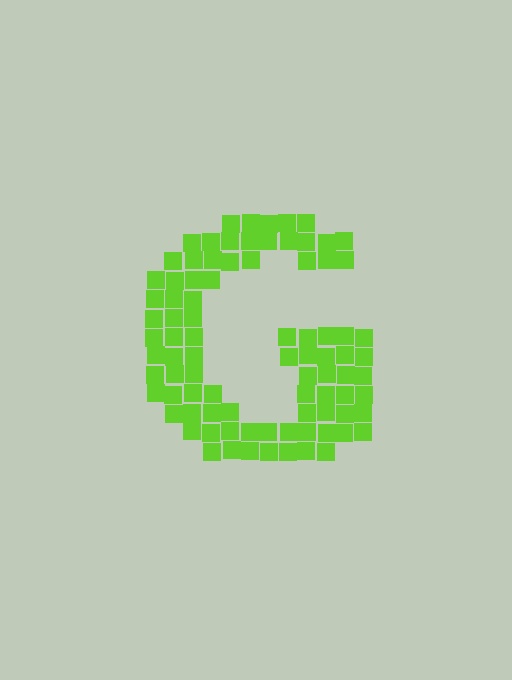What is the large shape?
The large shape is the letter G.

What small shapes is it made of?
It is made of small squares.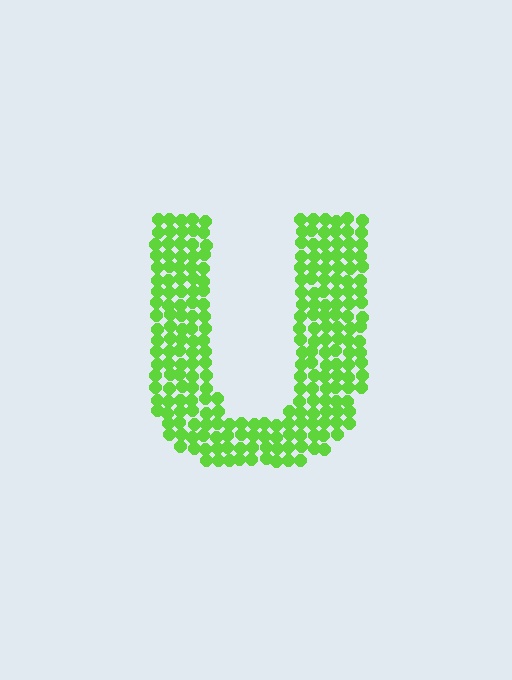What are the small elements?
The small elements are circles.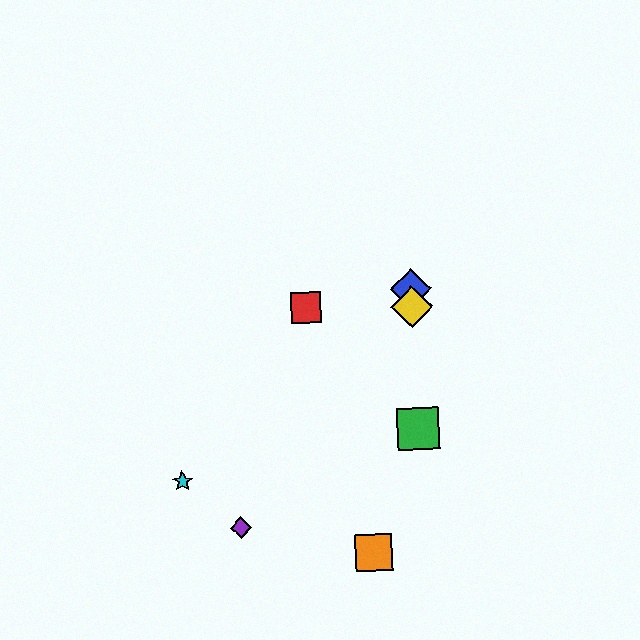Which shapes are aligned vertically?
The blue diamond, the green square, the yellow diamond are aligned vertically.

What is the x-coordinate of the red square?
The red square is at x≈306.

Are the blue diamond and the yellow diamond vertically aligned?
Yes, both are at x≈411.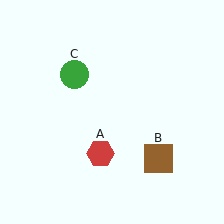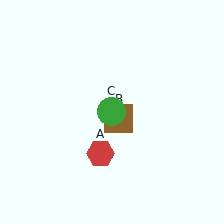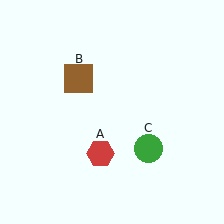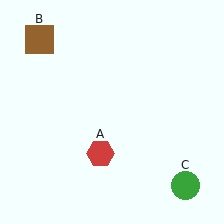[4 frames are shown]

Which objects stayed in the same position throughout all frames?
Red hexagon (object A) remained stationary.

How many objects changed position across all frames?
2 objects changed position: brown square (object B), green circle (object C).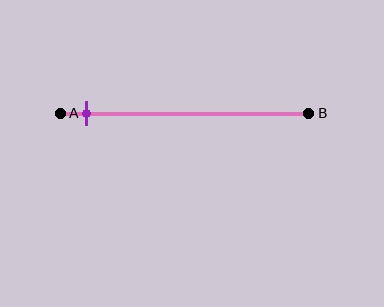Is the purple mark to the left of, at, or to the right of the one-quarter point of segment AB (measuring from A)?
The purple mark is to the left of the one-quarter point of segment AB.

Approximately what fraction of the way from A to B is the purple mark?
The purple mark is approximately 10% of the way from A to B.